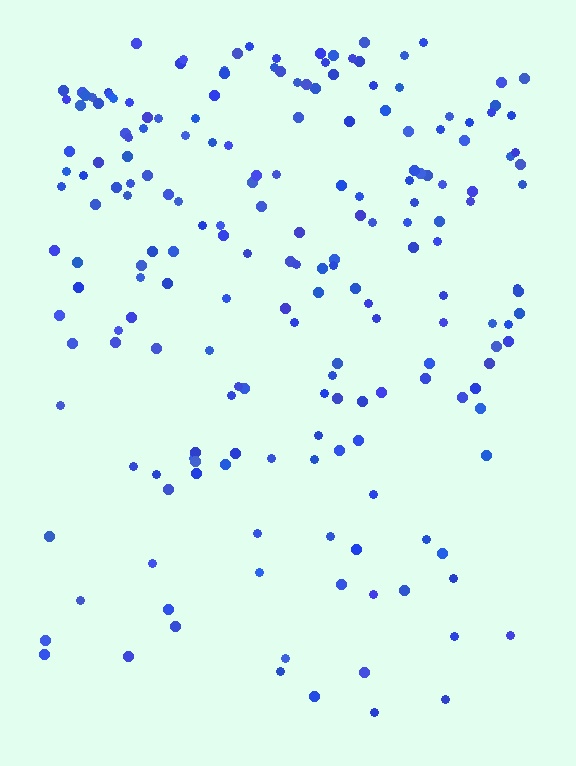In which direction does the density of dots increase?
From bottom to top, with the top side densest.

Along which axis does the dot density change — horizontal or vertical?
Vertical.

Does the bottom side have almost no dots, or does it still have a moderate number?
Still a moderate number, just noticeably fewer than the top.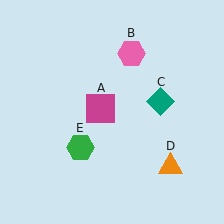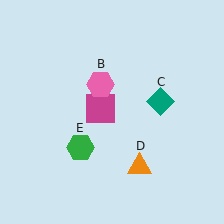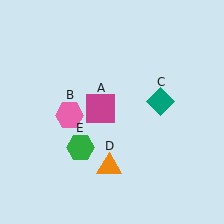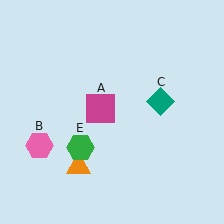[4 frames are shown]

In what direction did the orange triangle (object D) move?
The orange triangle (object D) moved left.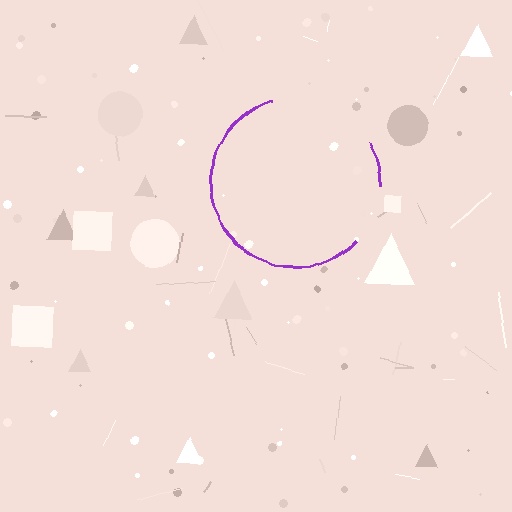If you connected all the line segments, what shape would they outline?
They would outline a circle.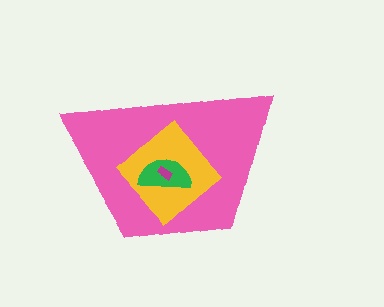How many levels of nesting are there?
4.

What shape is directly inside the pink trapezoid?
The yellow diamond.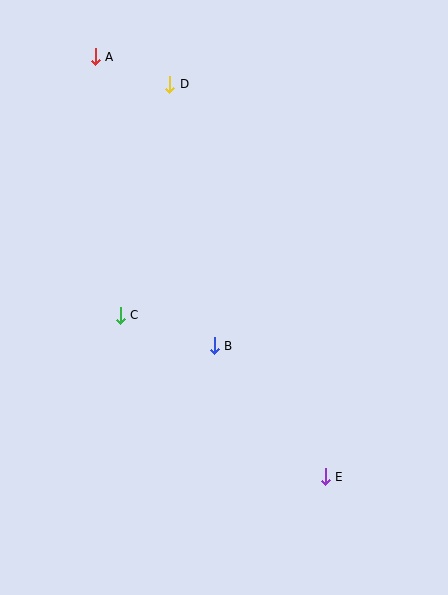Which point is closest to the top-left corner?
Point A is closest to the top-left corner.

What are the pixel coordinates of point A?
Point A is at (95, 57).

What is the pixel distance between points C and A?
The distance between C and A is 260 pixels.